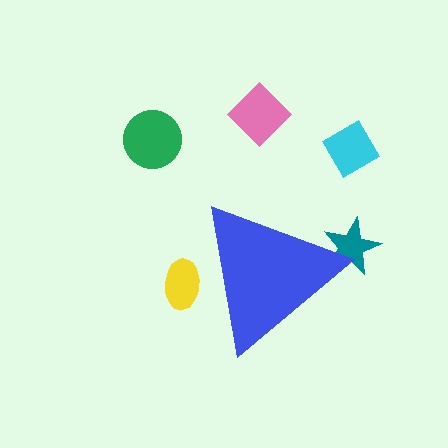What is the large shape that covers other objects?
A blue triangle.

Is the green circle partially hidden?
No, the green circle is fully visible.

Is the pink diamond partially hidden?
No, the pink diamond is fully visible.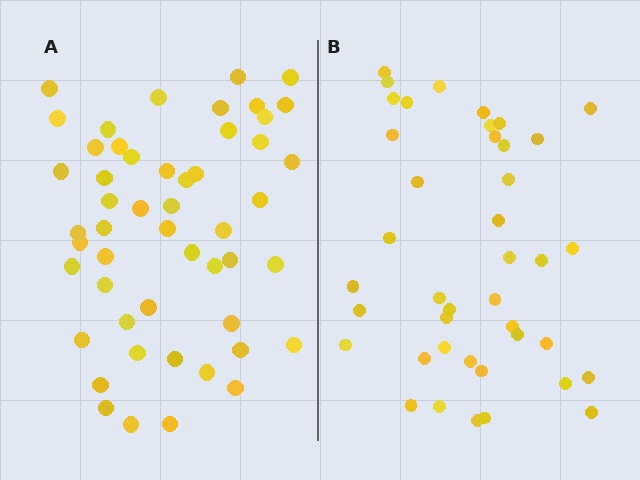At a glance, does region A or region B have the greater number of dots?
Region A (the left region) has more dots.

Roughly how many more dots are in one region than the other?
Region A has roughly 10 or so more dots than region B.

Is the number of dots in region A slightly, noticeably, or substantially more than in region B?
Region A has only slightly more — the two regions are fairly close. The ratio is roughly 1.2 to 1.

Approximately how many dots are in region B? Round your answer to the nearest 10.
About 40 dots. (The exact count is 41, which rounds to 40.)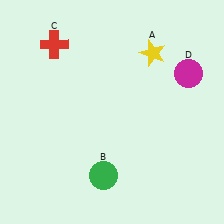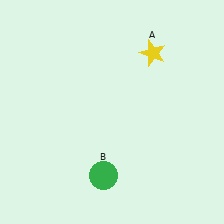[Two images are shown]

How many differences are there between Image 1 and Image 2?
There are 2 differences between the two images.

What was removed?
The magenta circle (D), the red cross (C) were removed in Image 2.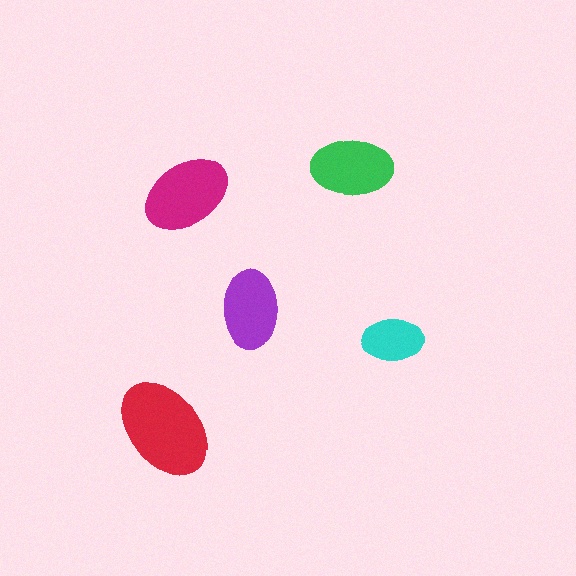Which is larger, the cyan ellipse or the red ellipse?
The red one.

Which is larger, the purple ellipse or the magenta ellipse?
The magenta one.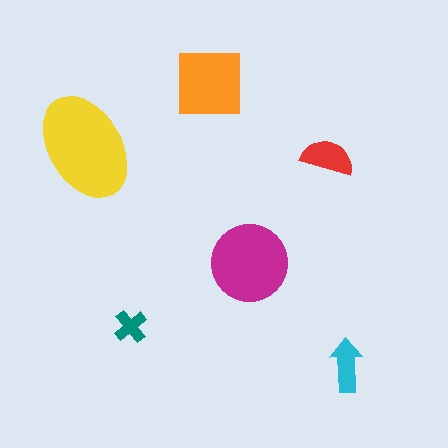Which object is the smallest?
The teal cross.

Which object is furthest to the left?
The yellow ellipse is leftmost.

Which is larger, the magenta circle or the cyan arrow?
The magenta circle.